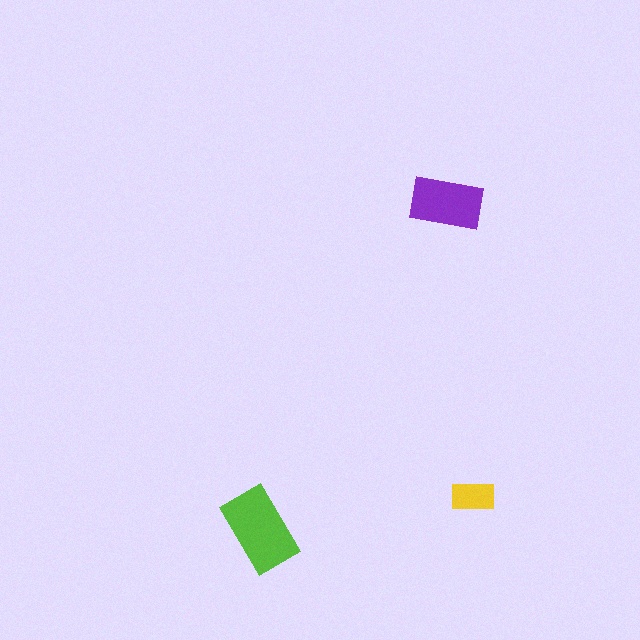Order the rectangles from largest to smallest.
the lime one, the purple one, the yellow one.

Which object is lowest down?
The lime rectangle is bottommost.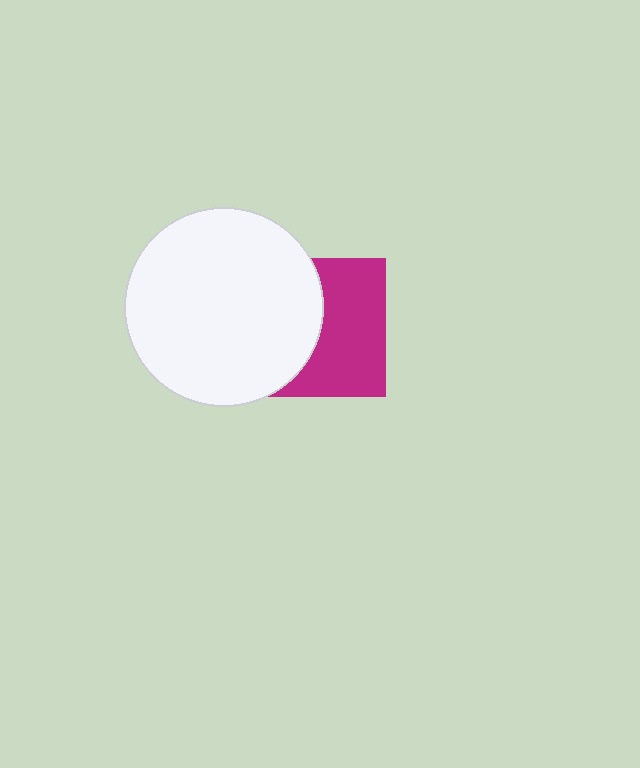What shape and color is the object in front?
The object in front is a white circle.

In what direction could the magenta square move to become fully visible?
The magenta square could move right. That would shift it out from behind the white circle entirely.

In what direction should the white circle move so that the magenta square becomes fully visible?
The white circle should move left. That is the shortest direction to clear the overlap and leave the magenta square fully visible.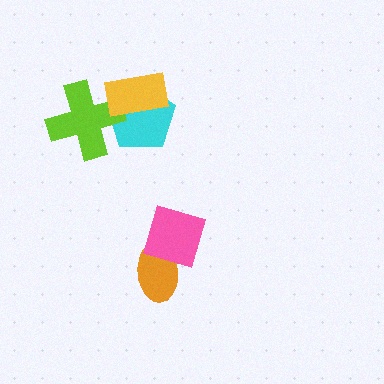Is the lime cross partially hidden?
Yes, it is partially covered by another shape.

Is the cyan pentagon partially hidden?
Yes, it is partially covered by another shape.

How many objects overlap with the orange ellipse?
1 object overlaps with the orange ellipse.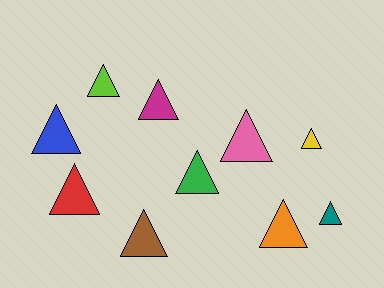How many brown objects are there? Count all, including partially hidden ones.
There is 1 brown object.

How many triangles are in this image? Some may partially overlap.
There are 10 triangles.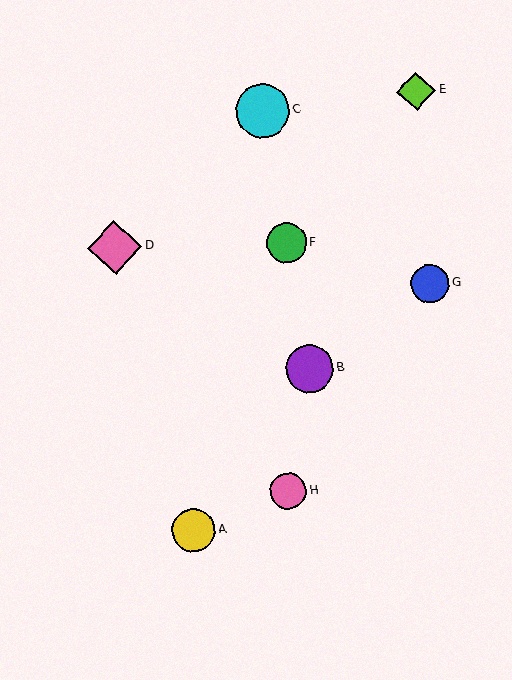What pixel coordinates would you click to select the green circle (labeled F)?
Click at (287, 243) to select the green circle F.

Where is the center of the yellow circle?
The center of the yellow circle is at (193, 530).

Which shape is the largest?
The pink diamond (labeled D) is the largest.